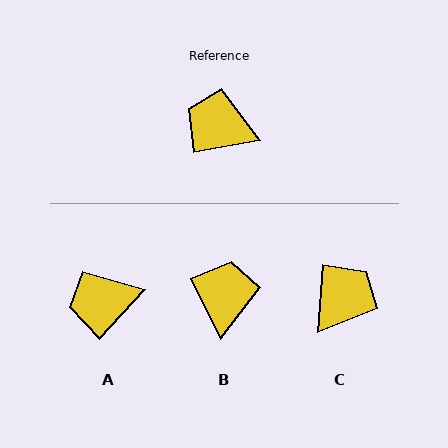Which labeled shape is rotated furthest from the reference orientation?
C, about 105 degrees away.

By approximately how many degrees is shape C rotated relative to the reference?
Approximately 105 degrees clockwise.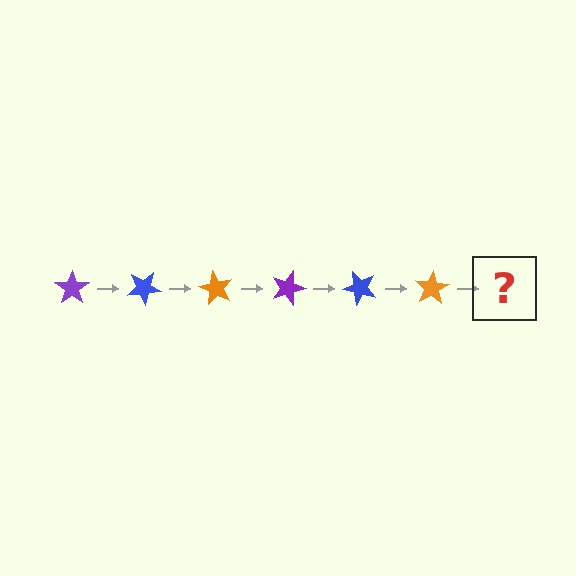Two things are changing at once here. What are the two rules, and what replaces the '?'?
The two rules are that it rotates 30 degrees each step and the color cycles through purple, blue, and orange. The '?' should be a purple star, rotated 180 degrees from the start.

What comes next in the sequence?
The next element should be a purple star, rotated 180 degrees from the start.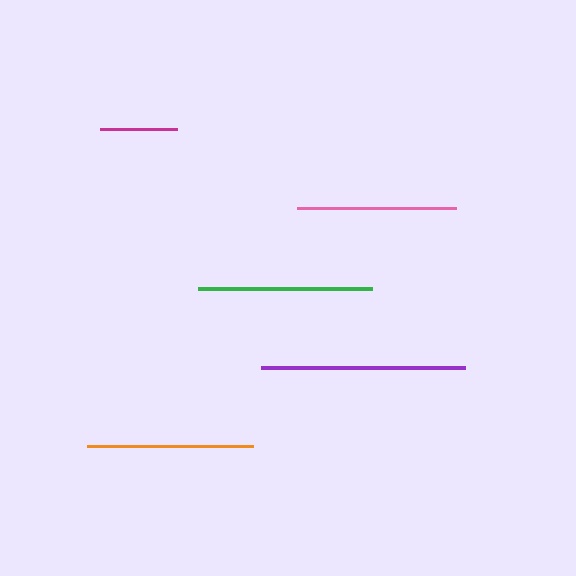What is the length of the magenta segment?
The magenta segment is approximately 77 pixels long.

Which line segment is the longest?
The purple line is the longest at approximately 204 pixels.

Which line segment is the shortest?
The magenta line is the shortest at approximately 77 pixels.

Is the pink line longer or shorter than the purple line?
The purple line is longer than the pink line.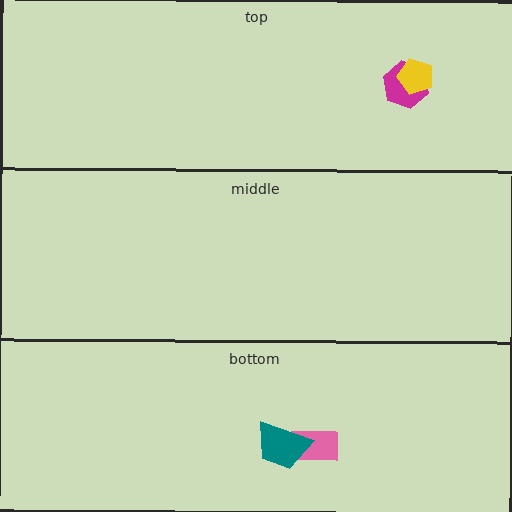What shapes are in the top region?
The magenta hexagon, the yellow pentagon.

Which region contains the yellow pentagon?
The top region.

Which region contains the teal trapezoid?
The bottom region.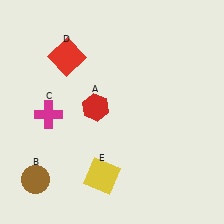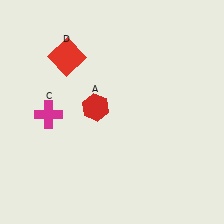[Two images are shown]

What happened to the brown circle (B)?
The brown circle (B) was removed in Image 2. It was in the bottom-left area of Image 1.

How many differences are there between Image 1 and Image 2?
There are 2 differences between the two images.